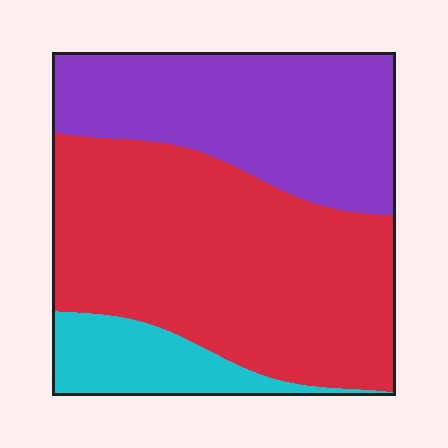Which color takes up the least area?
Cyan, at roughly 10%.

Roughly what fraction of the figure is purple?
Purple covers around 35% of the figure.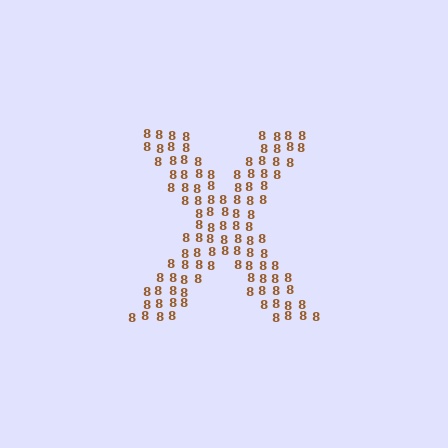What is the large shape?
The large shape is the letter X.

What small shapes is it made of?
It is made of small digit 8's.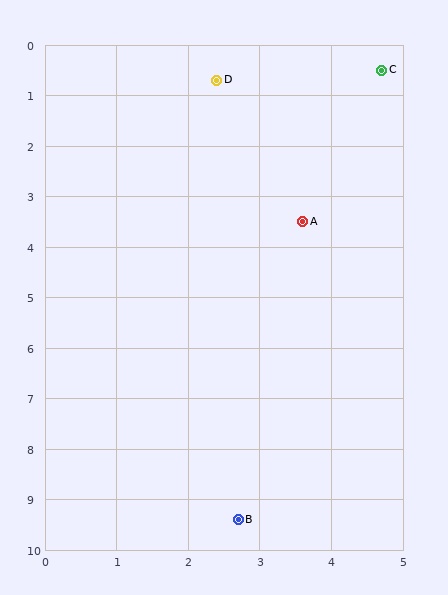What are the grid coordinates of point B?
Point B is at approximately (2.7, 9.4).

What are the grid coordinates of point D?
Point D is at approximately (2.4, 0.7).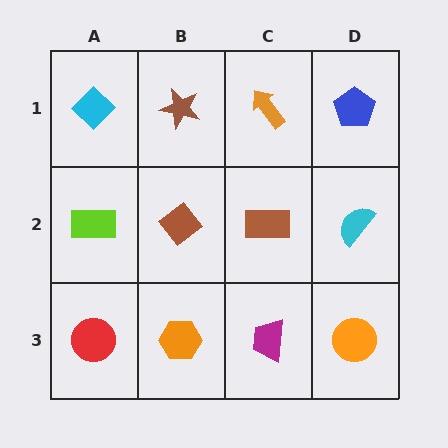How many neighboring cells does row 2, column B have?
4.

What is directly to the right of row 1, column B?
An orange arrow.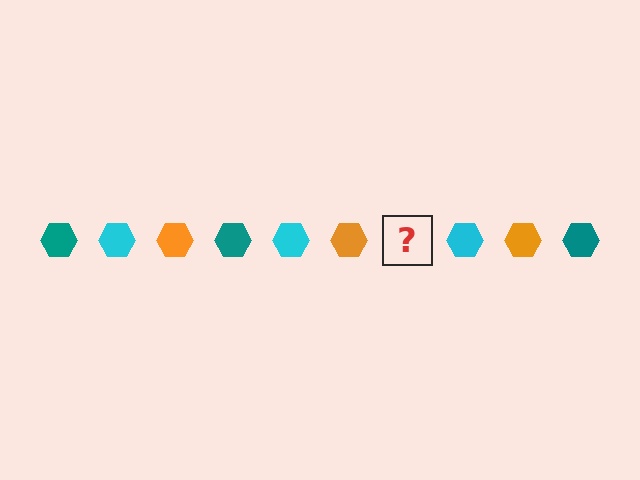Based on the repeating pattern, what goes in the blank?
The blank should be a teal hexagon.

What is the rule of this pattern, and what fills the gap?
The rule is that the pattern cycles through teal, cyan, orange hexagons. The gap should be filled with a teal hexagon.